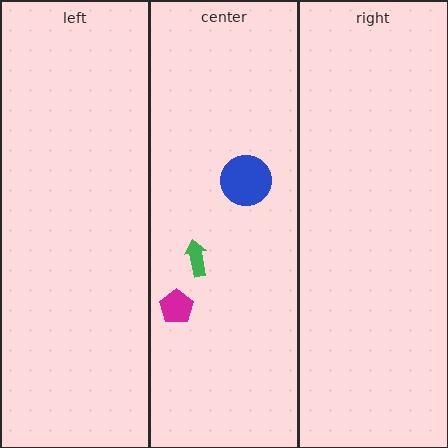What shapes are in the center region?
The blue circle, the green arrow, the magenta pentagon.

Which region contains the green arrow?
The center region.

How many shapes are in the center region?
3.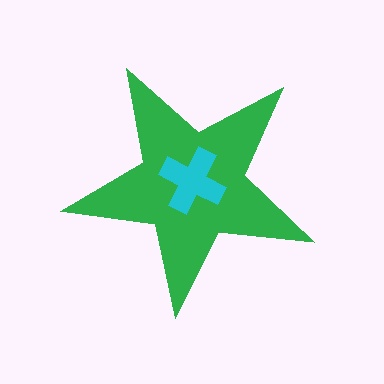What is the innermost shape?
The cyan cross.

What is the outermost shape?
The green star.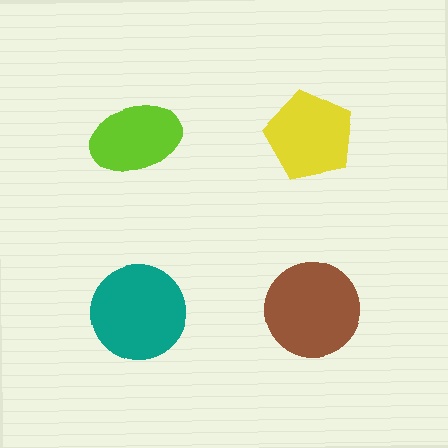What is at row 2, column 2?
A brown circle.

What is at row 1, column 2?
A yellow pentagon.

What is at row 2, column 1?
A teal circle.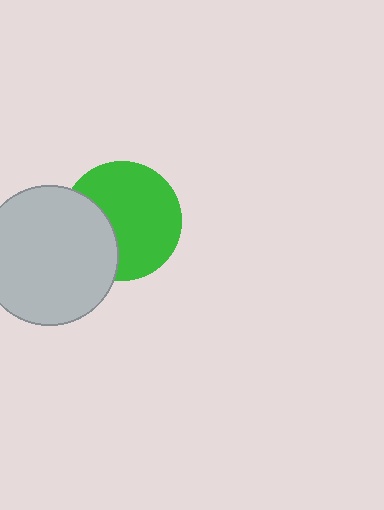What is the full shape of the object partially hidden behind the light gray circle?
The partially hidden object is a green circle.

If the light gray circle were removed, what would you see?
You would see the complete green circle.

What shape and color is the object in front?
The object in front is a light gray circle.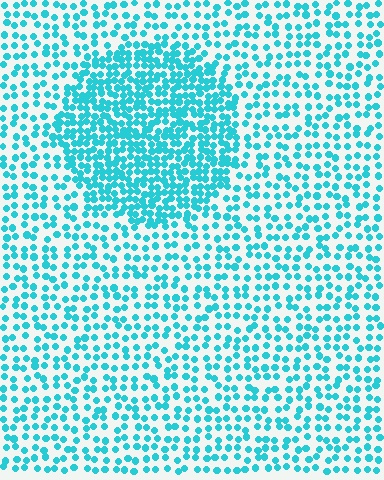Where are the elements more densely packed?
The elements are more densely packed inside the circle boundary.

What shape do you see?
I see a circle.